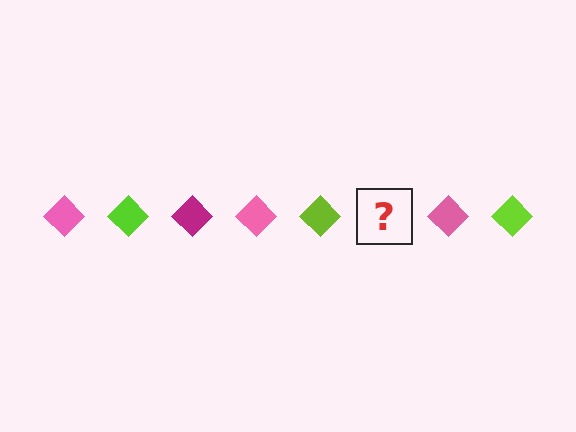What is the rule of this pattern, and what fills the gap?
The rule is that the pattern cycles through pink, lime, magenta diamonds. The gap should be filled with a magenta diamond.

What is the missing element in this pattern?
The missing element is a magenta diamond.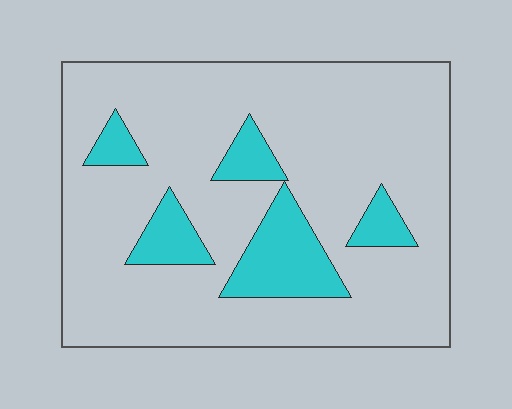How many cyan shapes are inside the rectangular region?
5.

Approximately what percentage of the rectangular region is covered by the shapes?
Approximately 15%.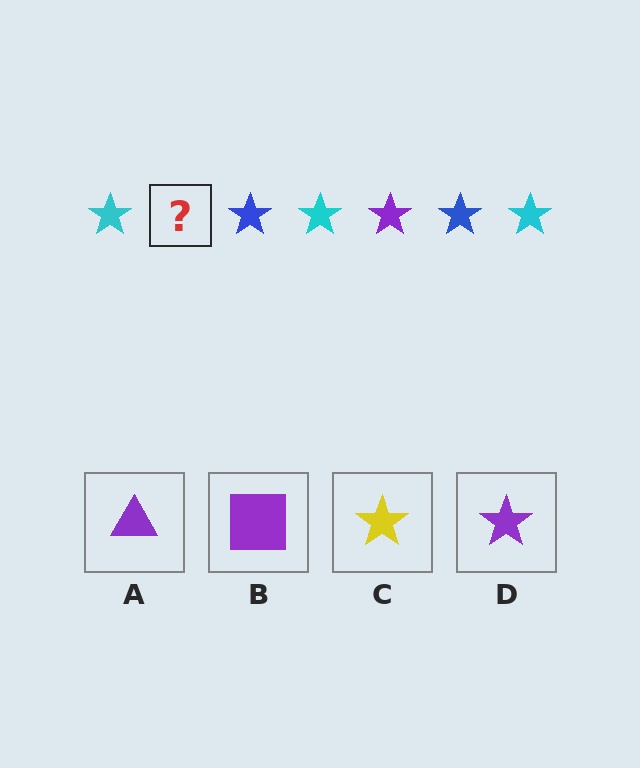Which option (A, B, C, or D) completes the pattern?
D.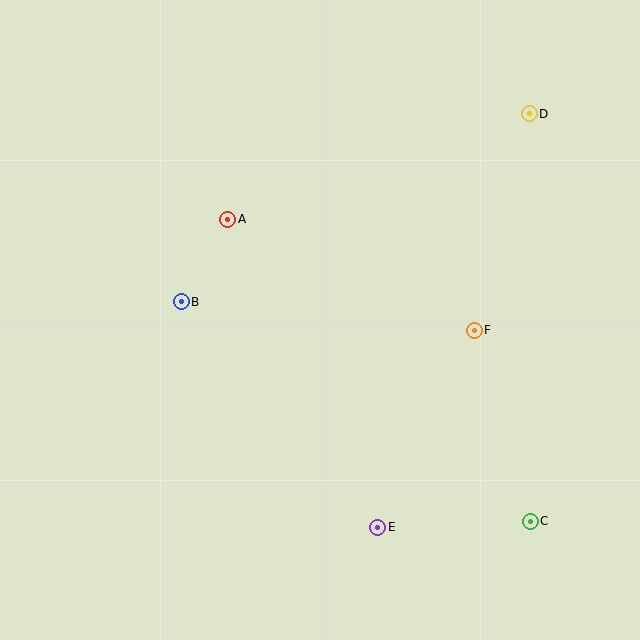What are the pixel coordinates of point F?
Point F is at (474, 330).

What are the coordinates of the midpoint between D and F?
The midpoint between D and F is at (502, 222).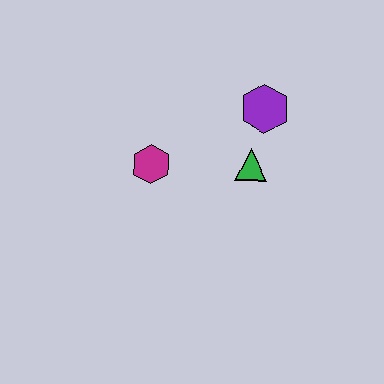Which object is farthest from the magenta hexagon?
The purple hexagon is farthest from the magenta hexagon.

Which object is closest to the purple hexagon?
The green triangle is closest to the purple hexagon.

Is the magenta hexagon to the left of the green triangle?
Yes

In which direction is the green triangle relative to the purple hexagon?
The green triangle is below the purple hexagon.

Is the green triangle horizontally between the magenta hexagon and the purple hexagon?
Yes